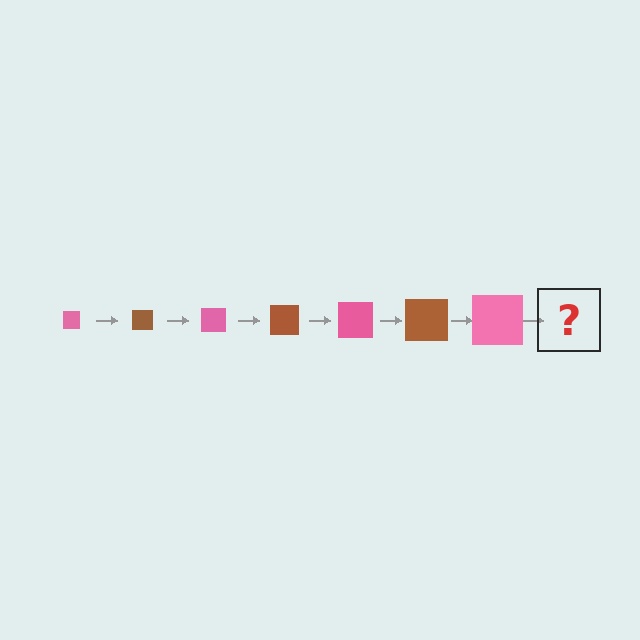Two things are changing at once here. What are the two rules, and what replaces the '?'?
The two rules are that the square grows larger each step and the color cycles through pink and brown. The '?' should be a brown square, larger than the previous one.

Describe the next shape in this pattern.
It should be a brown square, larger than the previous one.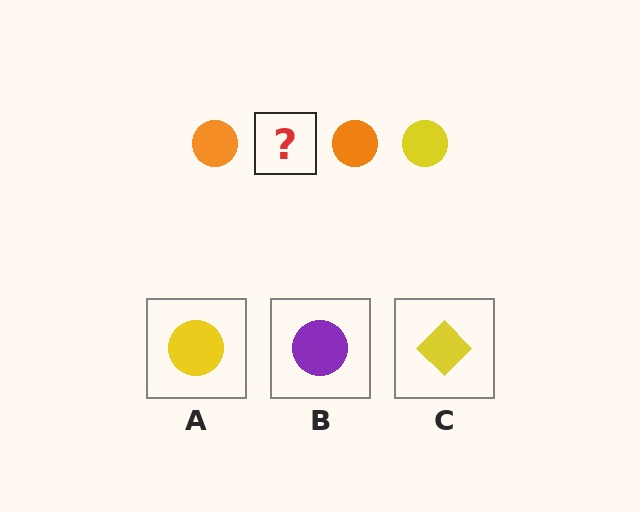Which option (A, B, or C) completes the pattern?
A.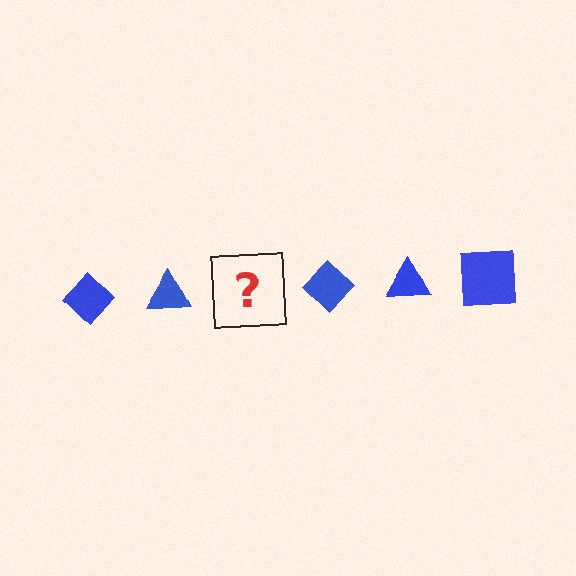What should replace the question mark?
The question mark should be replaced with a blue square.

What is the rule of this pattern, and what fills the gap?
The rule is that the pattern cycles through diamond, triangle, square shapes in blue. The gap should be filled with a blue square.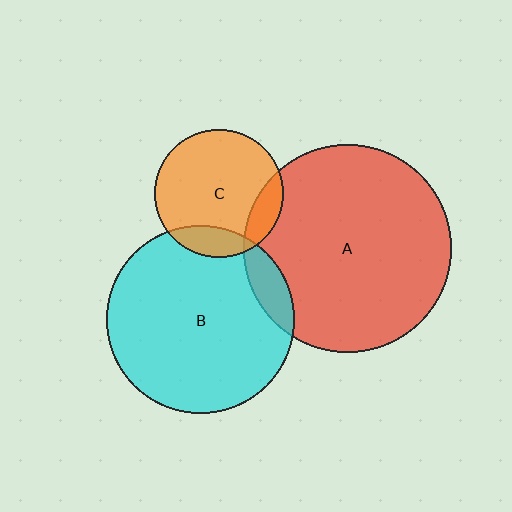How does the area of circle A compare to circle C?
Approximately 2.6 times.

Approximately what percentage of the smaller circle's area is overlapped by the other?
Approximately 10%.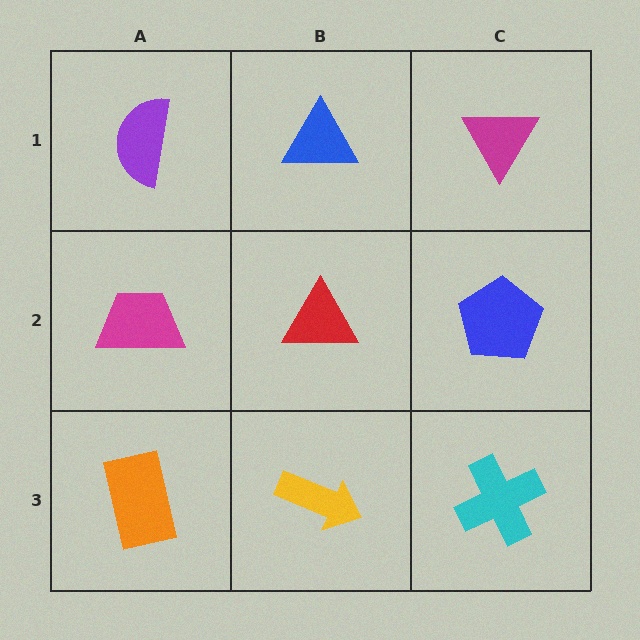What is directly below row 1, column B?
A red triangle.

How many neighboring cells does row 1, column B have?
3.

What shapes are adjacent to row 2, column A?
A purple semicircle (row 1, column A), an orange rectangle (row 3, column A), a red triangle (row 2, column B).